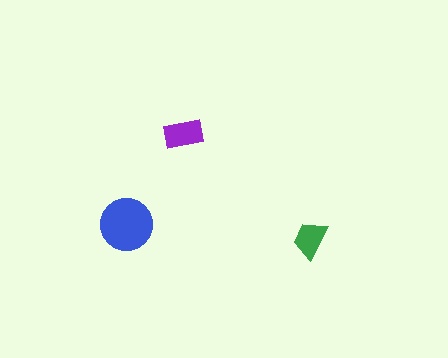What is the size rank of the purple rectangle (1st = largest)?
2nd.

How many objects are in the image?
There are 3 objects in the image.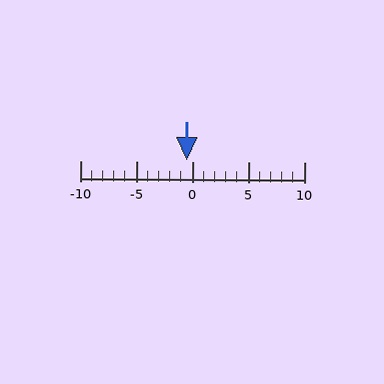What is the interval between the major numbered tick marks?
The major tick marks are spaced 5 units apart.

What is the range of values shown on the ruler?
The ruler shows values from -10 to 10.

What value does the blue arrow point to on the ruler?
The blue arrow points to approximately 0.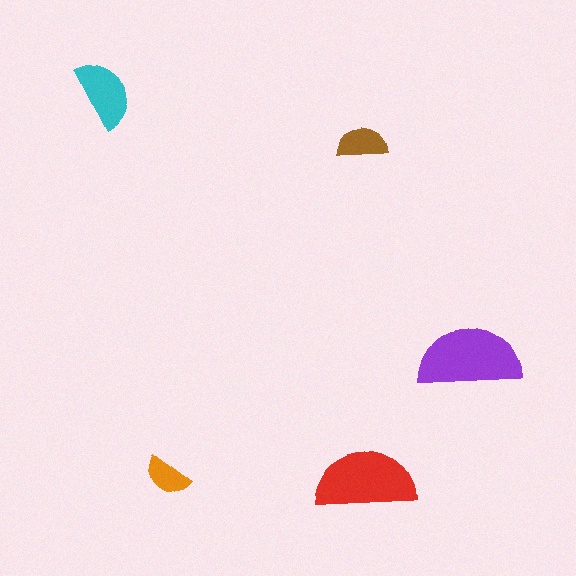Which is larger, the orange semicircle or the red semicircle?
The red one.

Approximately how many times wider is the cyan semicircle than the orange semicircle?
About 1.5 times wider.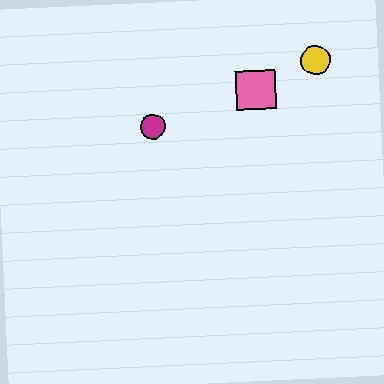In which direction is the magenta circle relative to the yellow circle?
The magenta circle is to the left of the yellow circle.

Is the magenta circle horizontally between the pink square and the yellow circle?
No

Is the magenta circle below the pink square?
Yes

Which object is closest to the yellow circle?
The pink square is closest to the yellow circle.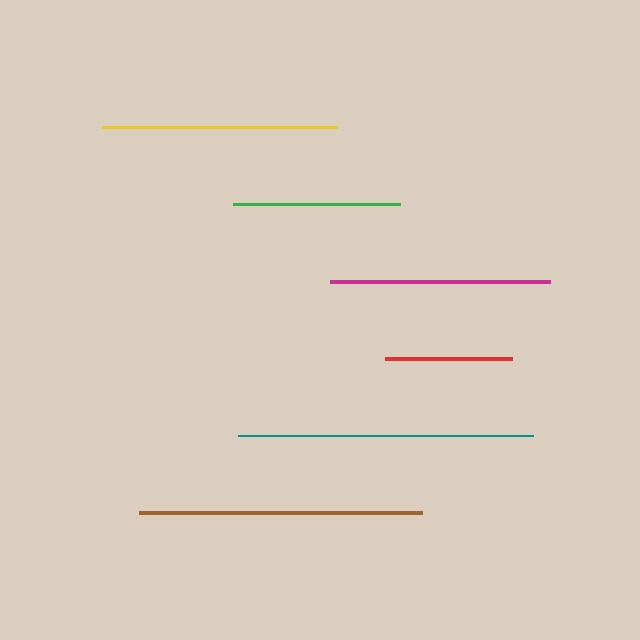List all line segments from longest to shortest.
From longest to shortest: teal, brown, yellow, magenta, green, red.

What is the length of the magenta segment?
The magenta segment is approximately 220 pixels long.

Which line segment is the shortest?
The red line is the shortest at approximately 127 pixels.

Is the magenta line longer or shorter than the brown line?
The brown line is longer than the magenta line.